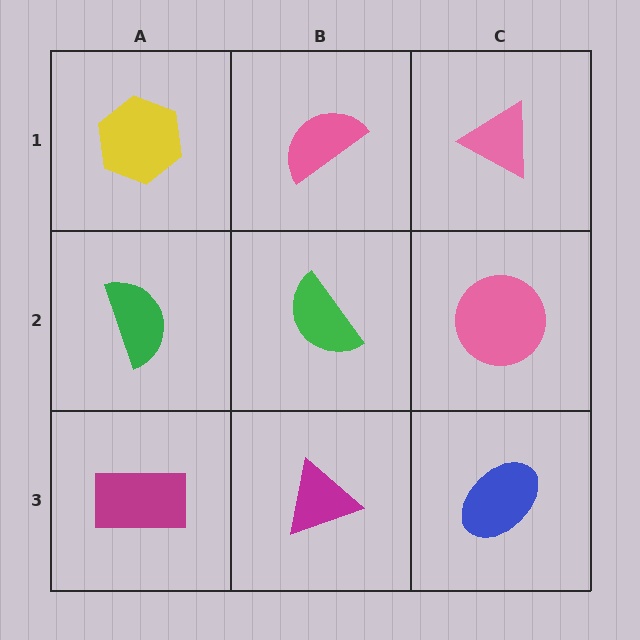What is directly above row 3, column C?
A pink circle.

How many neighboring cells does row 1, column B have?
3.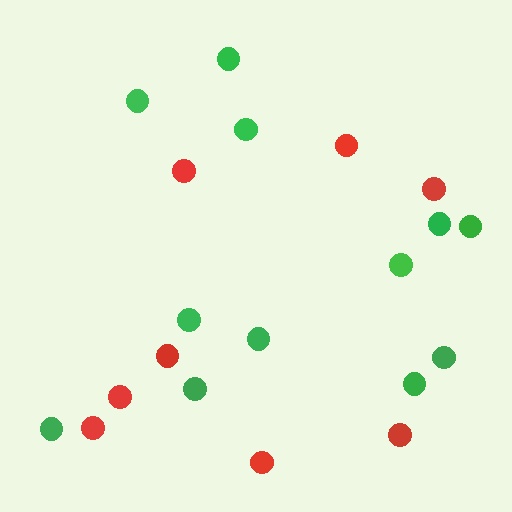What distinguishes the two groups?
There are 2 groups: one group of red circles (8) and one group of green circles (12).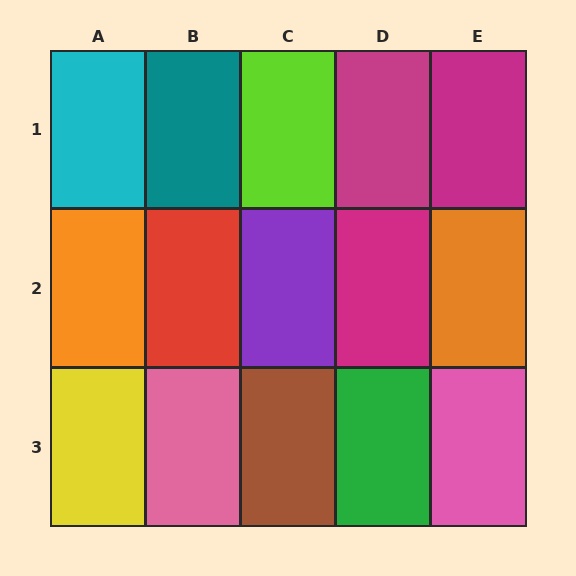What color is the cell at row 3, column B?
Pink.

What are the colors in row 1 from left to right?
Cyan, teal, lime, magenta, magenta.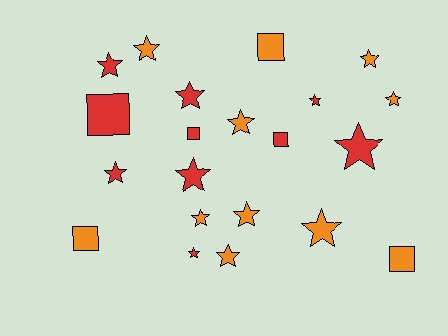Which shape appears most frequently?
Star, with 15 objects.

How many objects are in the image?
There are 21 objects.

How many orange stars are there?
There are 8 orange stars.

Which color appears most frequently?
Orange, with 11 objects.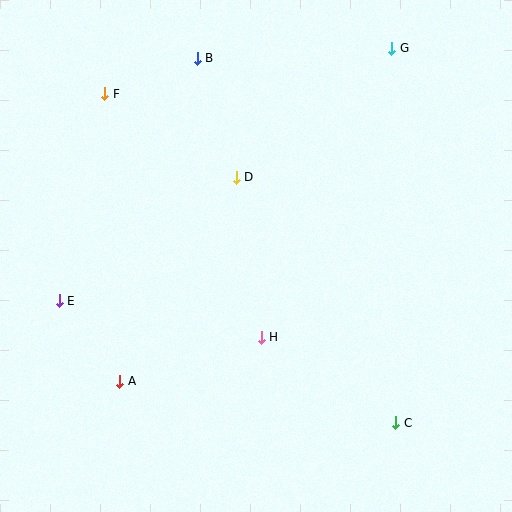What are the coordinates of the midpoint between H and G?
The midpoint between H and G is at (327, 193).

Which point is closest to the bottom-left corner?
Point A is closest to the bottom-left corner.